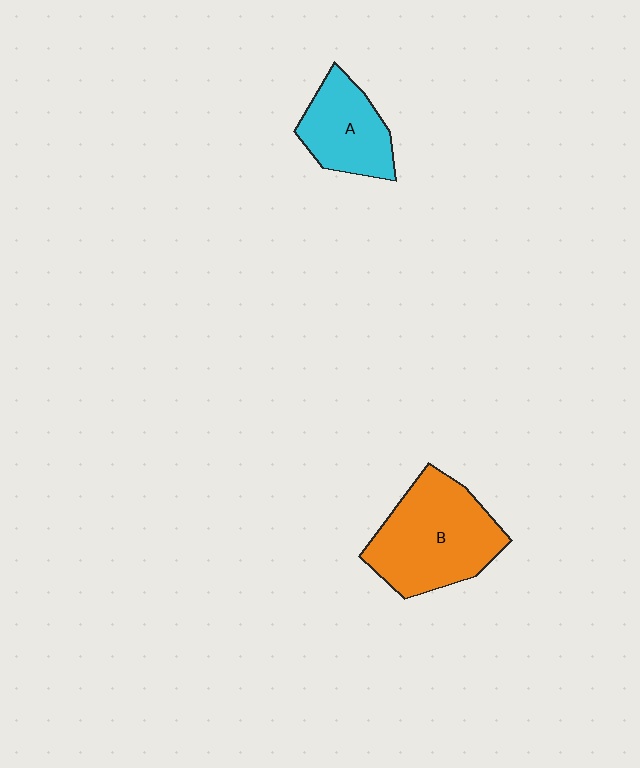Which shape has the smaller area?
Shape A (cyan).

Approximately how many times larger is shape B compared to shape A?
Approximately 1.6 times.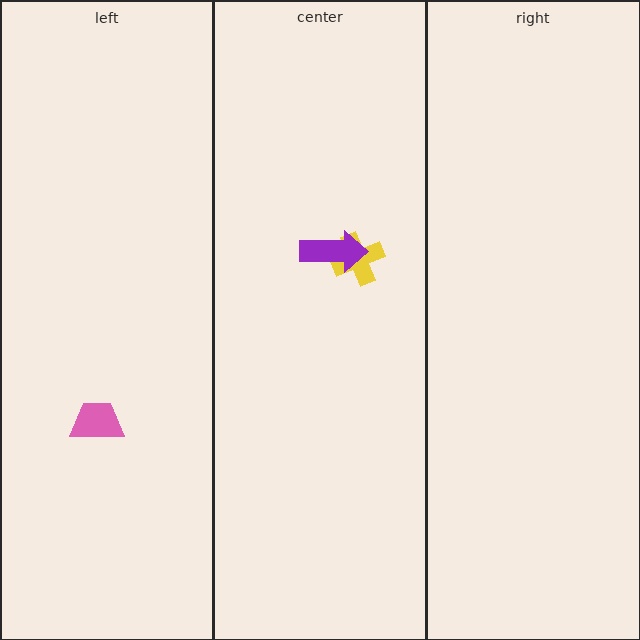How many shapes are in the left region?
1.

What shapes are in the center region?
The yellow cross, the purple arrow.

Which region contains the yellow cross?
The center region.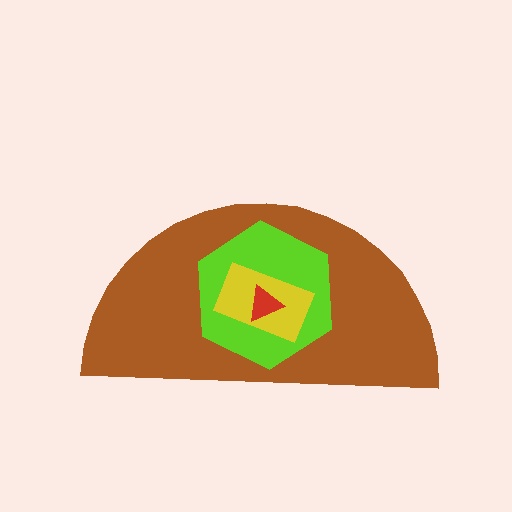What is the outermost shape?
The brown semicircle.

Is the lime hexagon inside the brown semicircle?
Yes.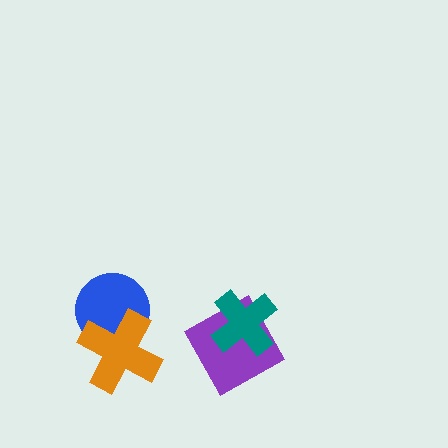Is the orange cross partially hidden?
No, no other shape covers it.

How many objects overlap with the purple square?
1 object overlaps with the purple square.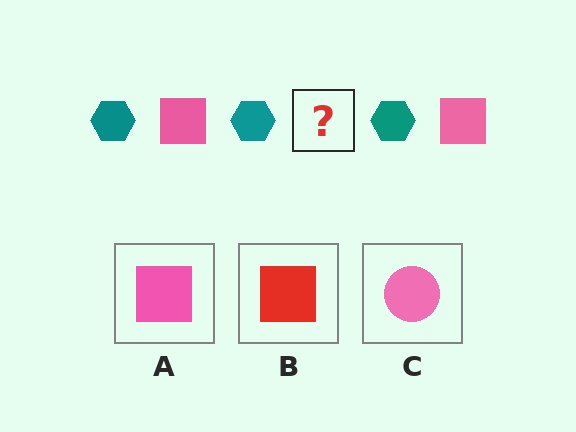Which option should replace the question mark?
Option A.